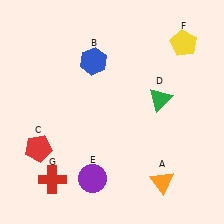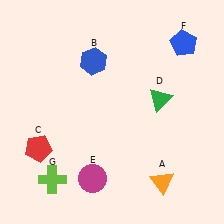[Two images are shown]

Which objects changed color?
E changed from purple to magenta. F changed from yellow to blue. G changed from red to lime.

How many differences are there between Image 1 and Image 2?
There are 3 differences between the two images.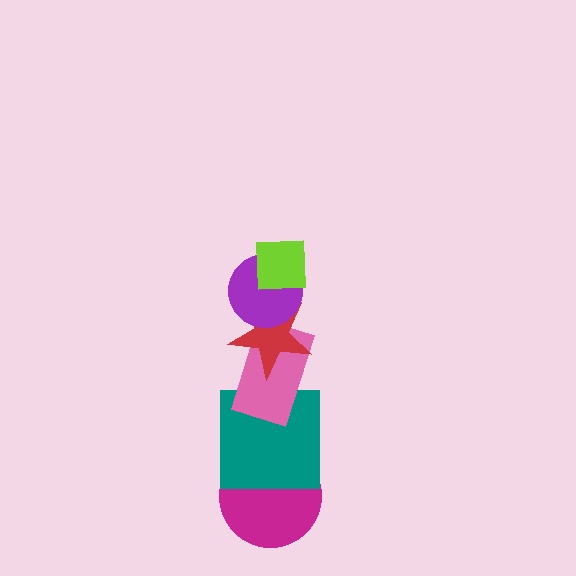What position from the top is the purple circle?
The purple circle is 2nd from the top.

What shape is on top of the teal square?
The pink rectangle is on top of the teal square.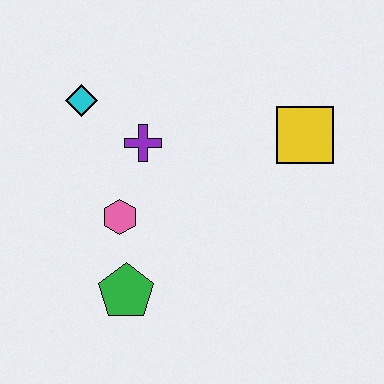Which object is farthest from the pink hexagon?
The yellow square is farthest from the pink hexagon.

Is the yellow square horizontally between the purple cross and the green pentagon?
No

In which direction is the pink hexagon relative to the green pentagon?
The pink hexagon is above the green pentagon.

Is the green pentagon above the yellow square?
No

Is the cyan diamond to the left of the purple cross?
Yes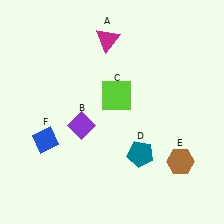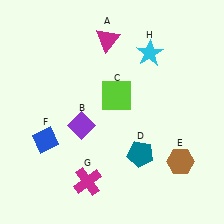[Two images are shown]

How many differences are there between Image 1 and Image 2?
There are 2 differences between the two images.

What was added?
A magenta cross (G), a cyan star (H) were added in Image 2.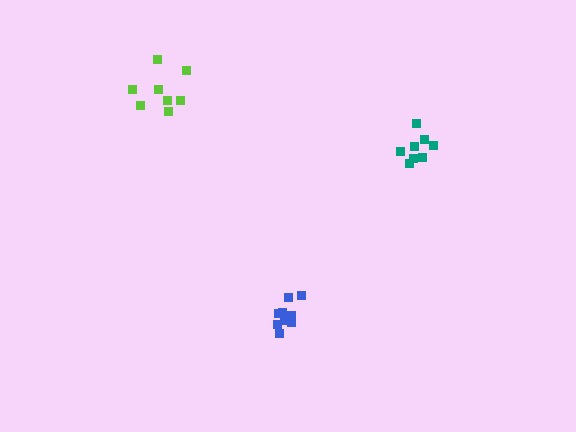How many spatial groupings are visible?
There are 3 spatial groupings.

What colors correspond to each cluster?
The clusters are colored: blue, lime, teal.